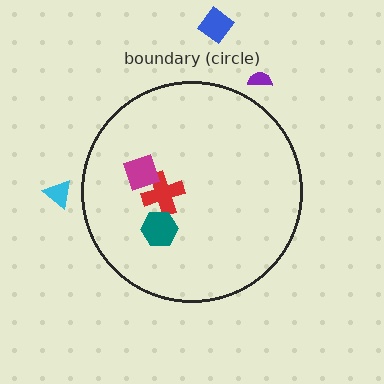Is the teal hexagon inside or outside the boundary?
Inside.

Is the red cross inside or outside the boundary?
Inside.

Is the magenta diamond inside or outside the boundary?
Inside.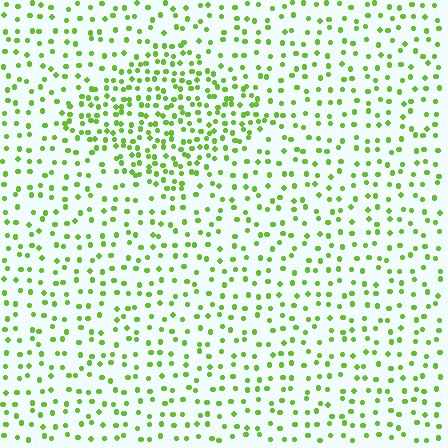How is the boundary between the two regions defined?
The boundary is defined by a change in element density (approximately 2.0x ratio). All elements are the same color, size, and shape.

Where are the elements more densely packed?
The elements are more densely packed inside the diamond boundary.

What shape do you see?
I see a diamond.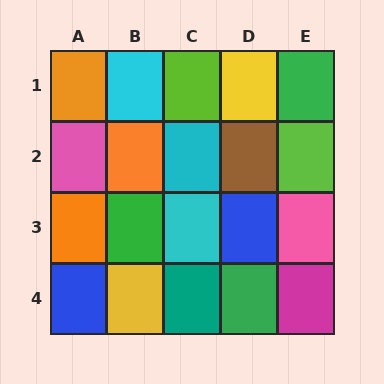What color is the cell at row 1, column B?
Cyan.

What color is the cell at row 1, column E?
Green.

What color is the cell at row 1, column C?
Lime.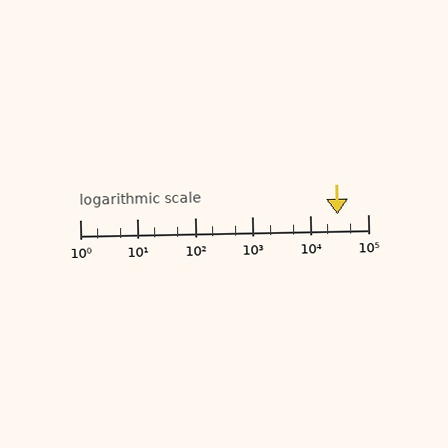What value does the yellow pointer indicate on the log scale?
The pointer indicates approximately 29000.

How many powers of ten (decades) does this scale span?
The scale spans 5 decades, from 1 to 100000.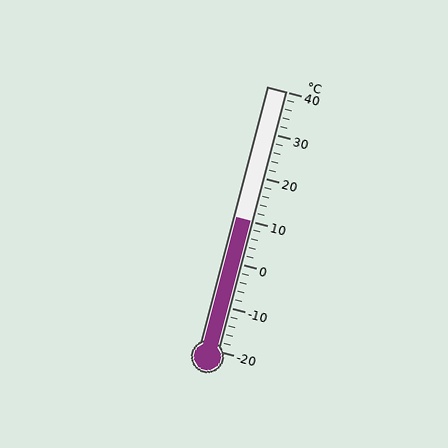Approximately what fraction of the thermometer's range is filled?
The thermometer is filled to approximately 50% of its range.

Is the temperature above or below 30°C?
The temperature is below 30°C.